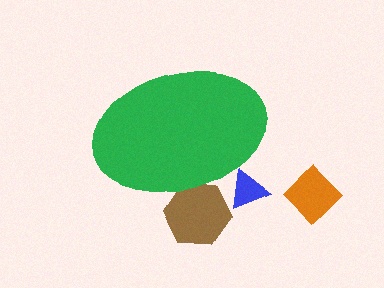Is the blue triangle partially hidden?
Yes, the blue triangle is partially hidden behind the green ellipse.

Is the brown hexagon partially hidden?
Yes, the brown hexagon is partially hidden behind the green ellipse.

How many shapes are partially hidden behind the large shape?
2 shapes are partially hidden.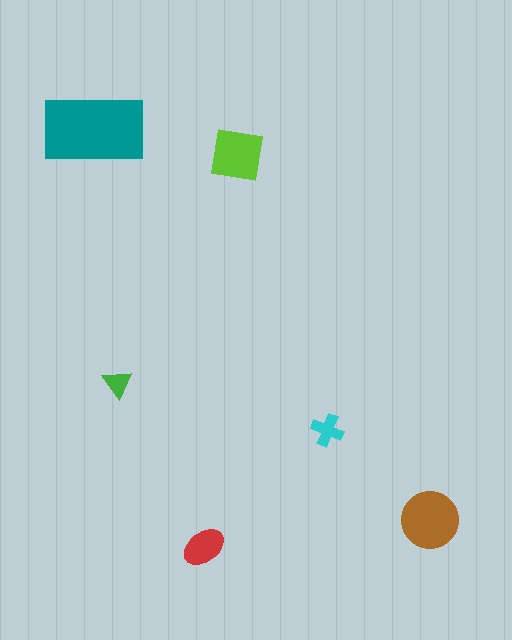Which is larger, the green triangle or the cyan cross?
The cyan cross.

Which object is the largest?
The teal rectangle.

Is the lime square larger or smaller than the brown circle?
Smaller.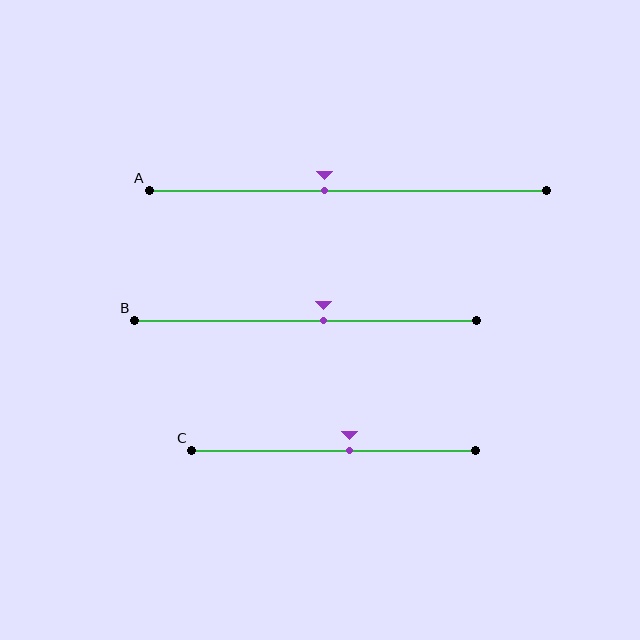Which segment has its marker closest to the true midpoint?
Segment B has its marker closest to the true midpoint.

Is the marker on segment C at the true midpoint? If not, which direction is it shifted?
No, the marker on segment C is shifted to the right by about 6% of the segment length.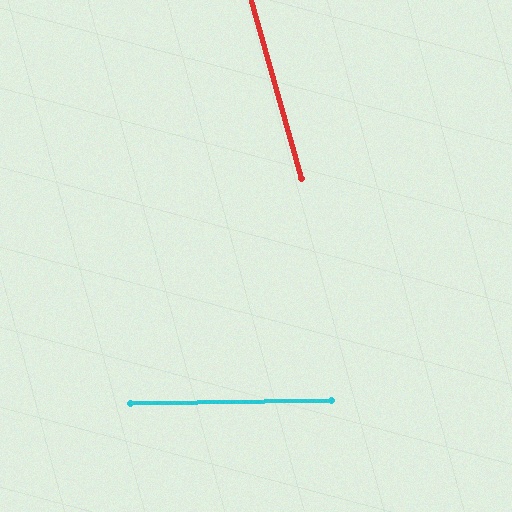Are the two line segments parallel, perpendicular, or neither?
Neither parallel nor perpendicular — they differ by about 75°.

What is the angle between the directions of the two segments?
Approximately 75 degrees.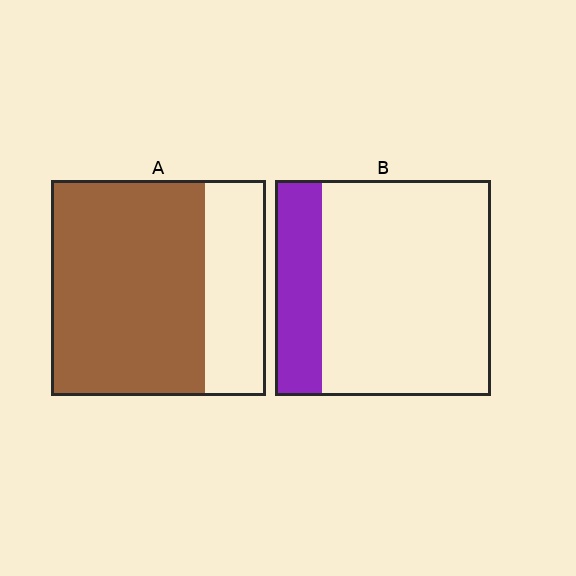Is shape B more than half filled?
No.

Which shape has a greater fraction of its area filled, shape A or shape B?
Shape A.